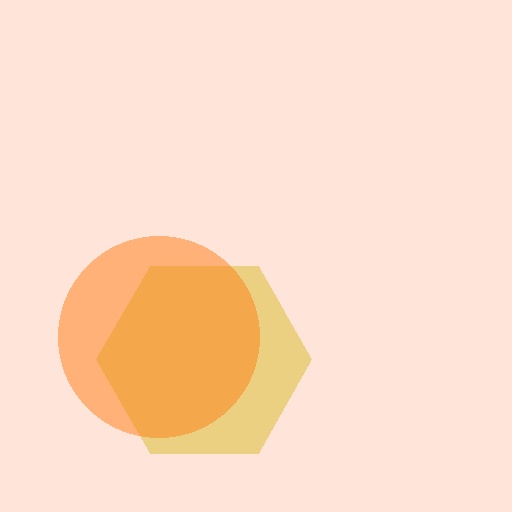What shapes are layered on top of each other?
The layered shapes are: a yellow hexagon, an orange circle.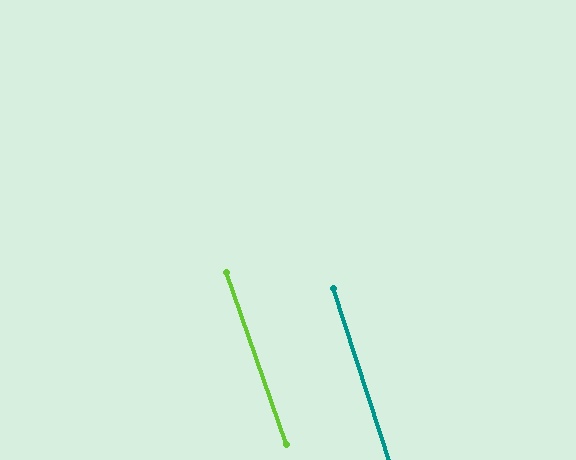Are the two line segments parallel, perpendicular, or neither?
Parallel — their directions differ by only 1.3°.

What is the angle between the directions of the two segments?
Approximately 1 degree.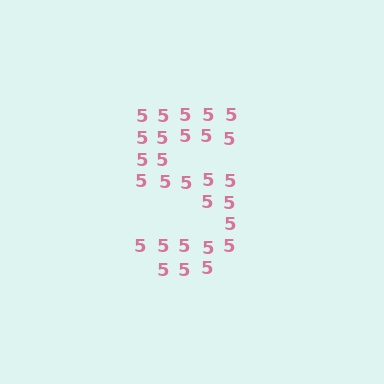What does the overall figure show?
The overall figure shows the digit 5.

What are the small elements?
The small elements are digit 5's.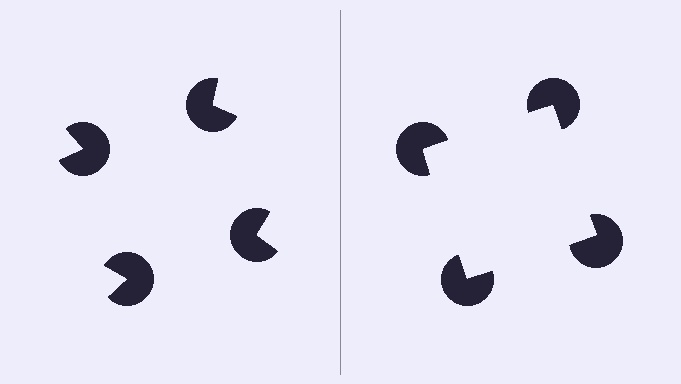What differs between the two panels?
The pac-man discs are positioned identically on both sides; only the wedge orientations differ. On the right they align to a square; on the left they are misaligned.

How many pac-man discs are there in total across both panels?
8 — 4 on each side.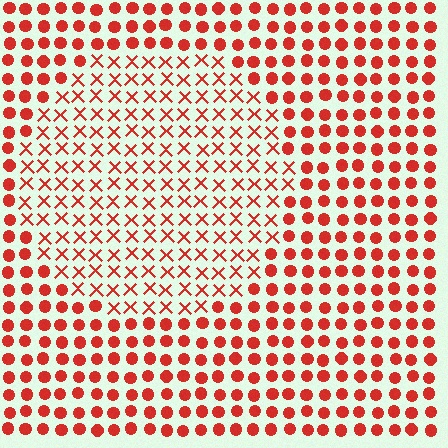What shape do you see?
I see a circle.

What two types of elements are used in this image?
The image uses X marks inside the circle region and circles outside it.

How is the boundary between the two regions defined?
The boundary is defined by a change in element shape: X marks inside vs. circles outside. All elements share the same color and spacing.